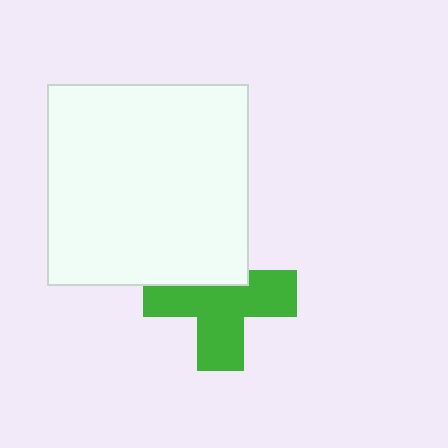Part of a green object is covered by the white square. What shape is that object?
It is a cross.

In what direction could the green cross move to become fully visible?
The green cross could move down. That would shift it out from behind the white square entirely.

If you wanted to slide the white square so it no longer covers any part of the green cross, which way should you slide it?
Slide it up — that is the most direct way to separate the two shapes.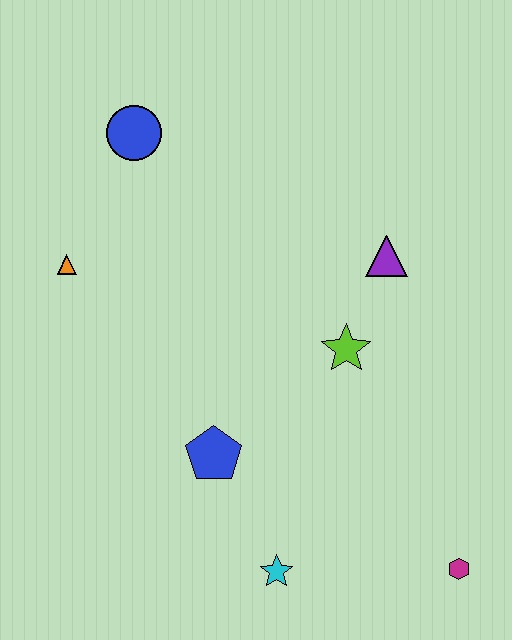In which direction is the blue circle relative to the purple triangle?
The blue circle is to the left of the purple triangle.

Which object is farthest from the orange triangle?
The magenta hexagon is farthest from the orange triangle.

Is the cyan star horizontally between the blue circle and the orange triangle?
No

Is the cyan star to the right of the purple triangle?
No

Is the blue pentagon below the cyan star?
No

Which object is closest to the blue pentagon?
The cyan star is closest to the blue pentagon.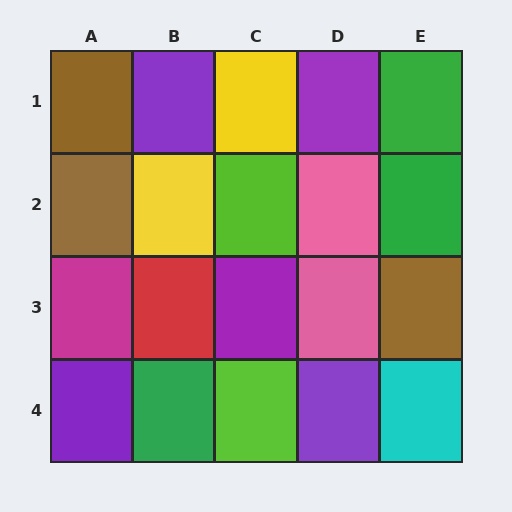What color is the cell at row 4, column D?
Purple.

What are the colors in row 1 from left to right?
Brown, purple, yellow, purple, green.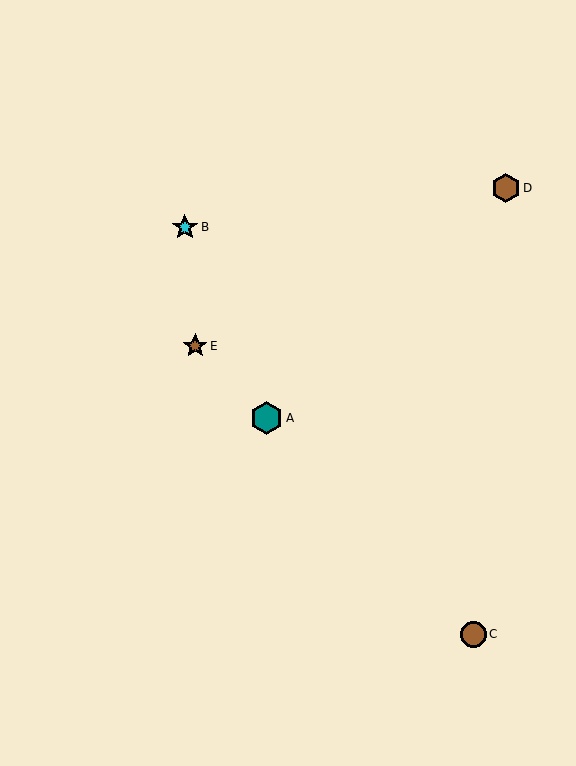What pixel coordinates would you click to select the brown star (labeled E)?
Click at (195, 346) to select the brown star E.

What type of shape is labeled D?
Shape D is a brown hexagon.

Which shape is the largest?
The teal hexagon (labeled A) is the largest.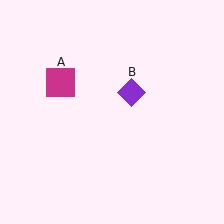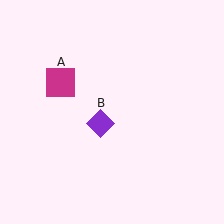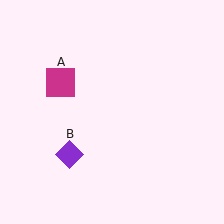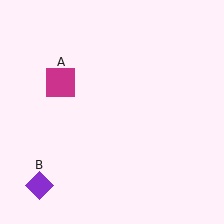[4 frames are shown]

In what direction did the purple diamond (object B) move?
The purple diamond (object B) moved down and to the left.